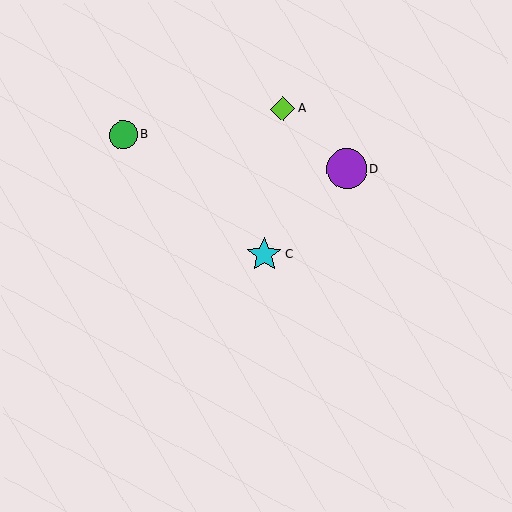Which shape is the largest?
The purple circle (labeled D) is the largest.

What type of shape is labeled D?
Shape D is a purple circle.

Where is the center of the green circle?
The center of the green circle is at (123, 135).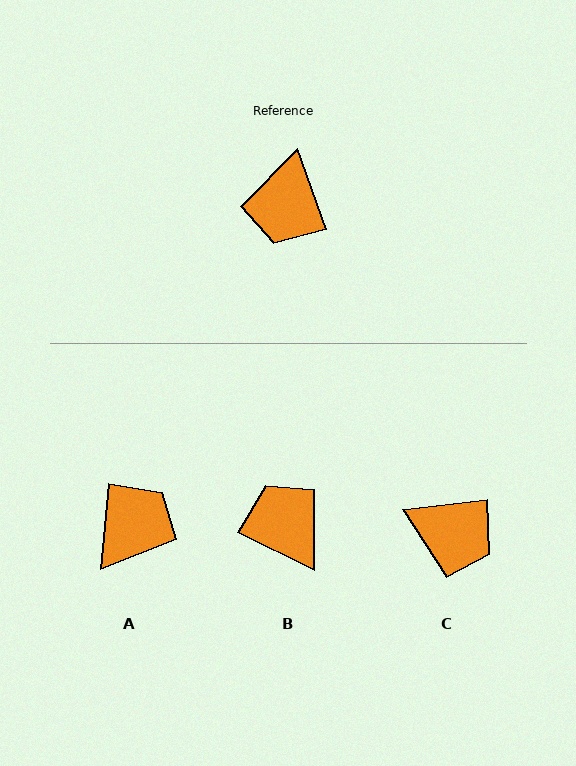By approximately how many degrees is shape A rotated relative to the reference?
Approximately 156 degrees counter-clockwise.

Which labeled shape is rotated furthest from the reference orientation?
A, about 156 degrees away.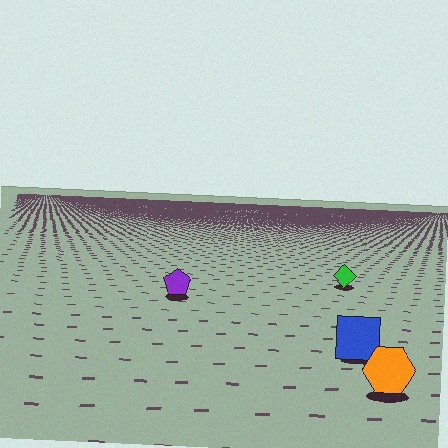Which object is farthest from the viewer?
The green diamond is farthest from the viewer. It appears smaller and the ground texture around it is denser.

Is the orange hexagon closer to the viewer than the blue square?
Yes. The orange hexagon is closer — you can tell from the texture gradient: the ground texture is coarser near it.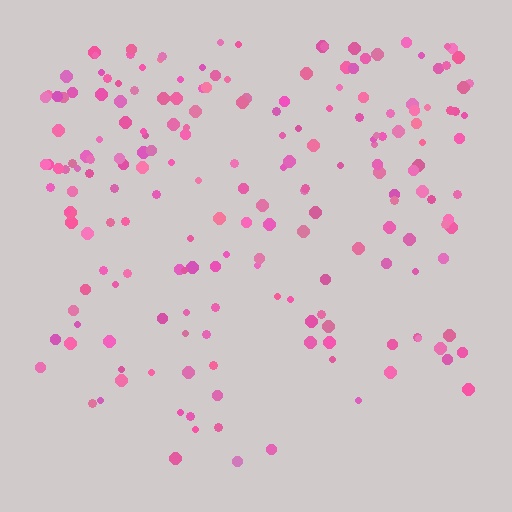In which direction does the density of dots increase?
From bottom to top, with the top side densest.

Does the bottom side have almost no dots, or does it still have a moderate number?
Still a moderate number, just noticeably fewer than the top.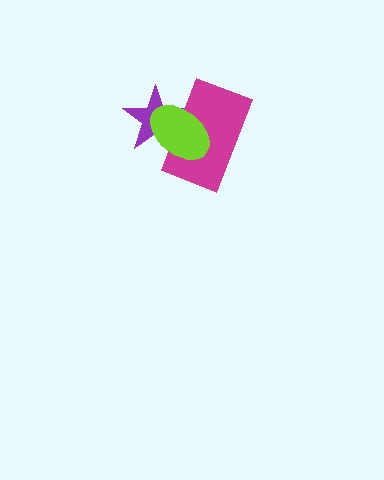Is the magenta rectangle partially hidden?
Yes, it is partially covered by another shape.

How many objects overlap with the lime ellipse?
2 objects overlap with the lime ellipse.